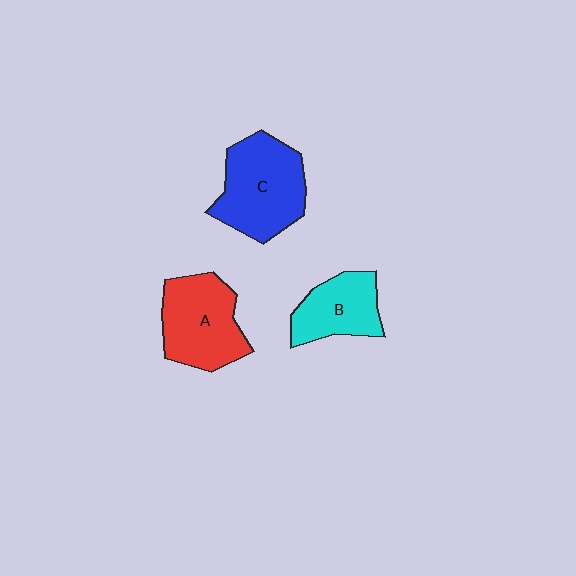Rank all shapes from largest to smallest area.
From largest to smallest: C (blue), A (red), B (cyan).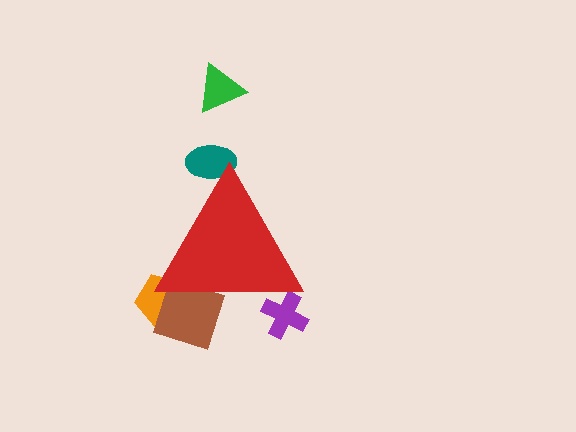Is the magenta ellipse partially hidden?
Yes, the magenta ellipse is partially hidden behind the red triangle.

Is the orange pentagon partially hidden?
Yes, the orange pentagon is partially hidden behind the red triangle.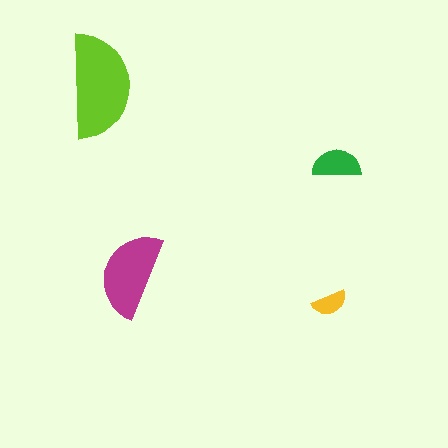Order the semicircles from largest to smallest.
the lime one, the magenta one, the green one, the yellow one.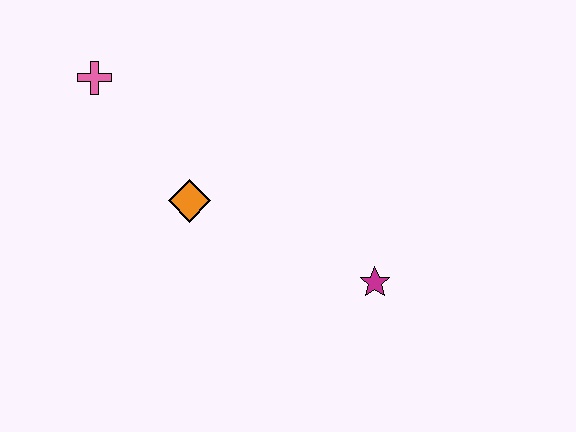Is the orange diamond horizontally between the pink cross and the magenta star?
Yes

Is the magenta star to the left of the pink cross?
No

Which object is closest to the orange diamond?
The pink cross is closest to the orange diamond.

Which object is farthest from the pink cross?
The magenta star is farthest from the pink cross.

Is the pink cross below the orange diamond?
No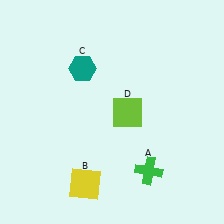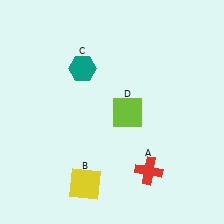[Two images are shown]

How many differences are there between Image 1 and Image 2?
There is 1 difference between the two images.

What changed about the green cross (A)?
In Image 1, A is green. In Image 2, it changed to red.